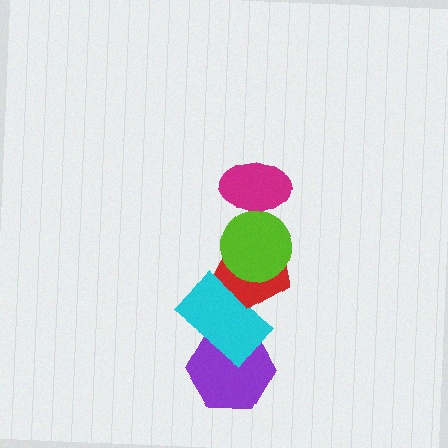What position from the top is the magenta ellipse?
The magenta ellipse is 1st from the top.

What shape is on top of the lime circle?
The magenta ellipse is on top of the lime circle.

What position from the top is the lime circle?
The lime circle is 2nd from the top.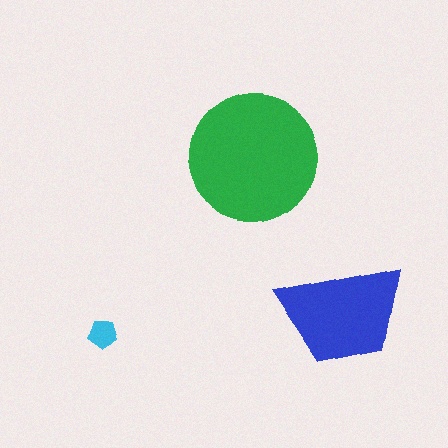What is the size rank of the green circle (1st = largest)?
1st.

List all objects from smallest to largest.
The cyan pentagon, the blue trapezoid, the green circle.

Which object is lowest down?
The cyan pentagon is bottommost.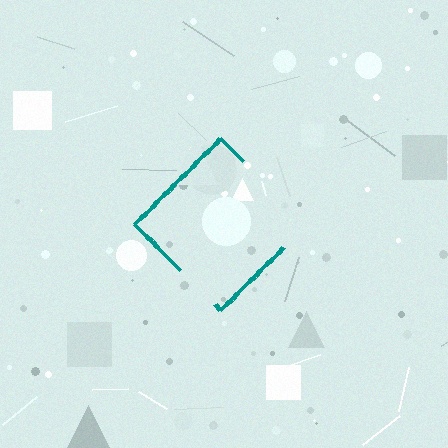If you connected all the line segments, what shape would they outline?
They would outline a diamond.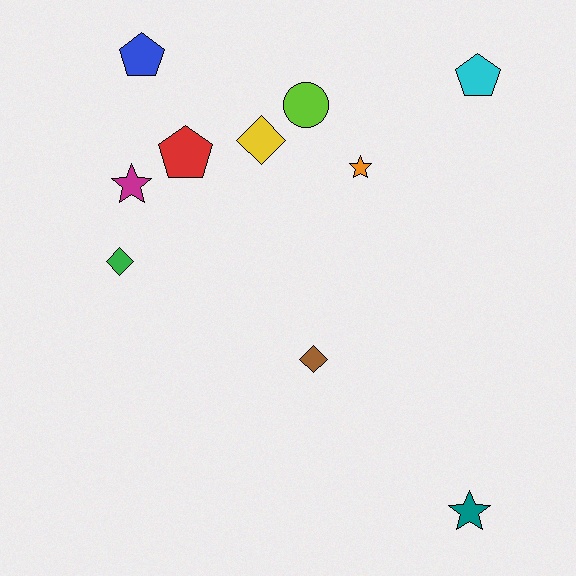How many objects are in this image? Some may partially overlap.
There are 10 objects.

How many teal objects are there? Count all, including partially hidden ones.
There is 1 teal object.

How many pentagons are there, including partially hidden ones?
There are 3 pentagons.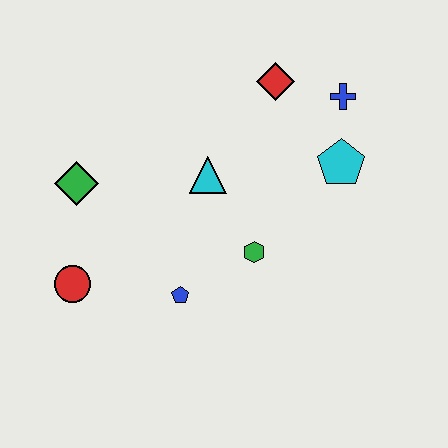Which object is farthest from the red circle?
The blue cross is farthest from the red circle.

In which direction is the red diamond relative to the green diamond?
The red diamond is to the right of the green diamond.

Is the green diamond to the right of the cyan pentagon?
No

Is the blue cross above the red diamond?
No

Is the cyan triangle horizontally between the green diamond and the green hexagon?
Yes